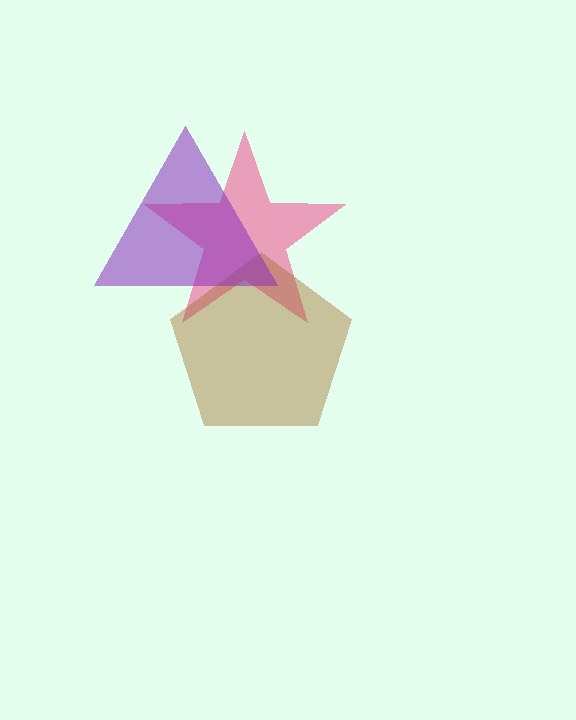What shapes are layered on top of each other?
The layered shapes are: a pink star, a brown pentagon, a purple triangle.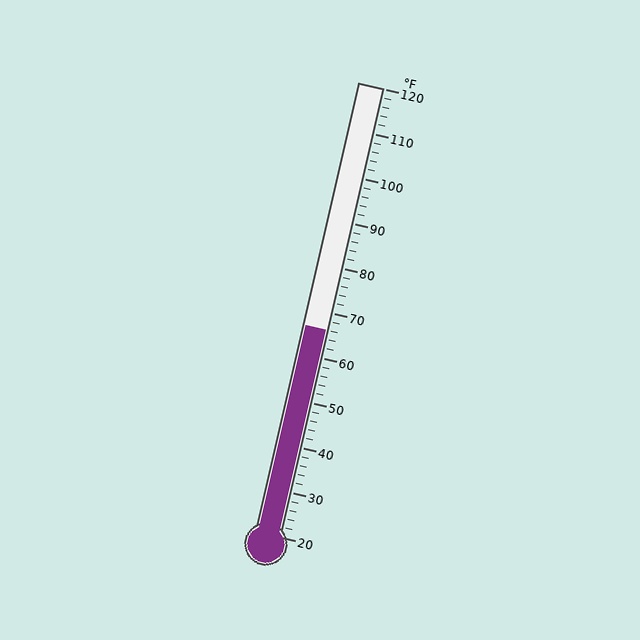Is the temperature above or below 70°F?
The temperature is below 70°F.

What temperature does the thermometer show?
The thermometer shows approximately 66°F.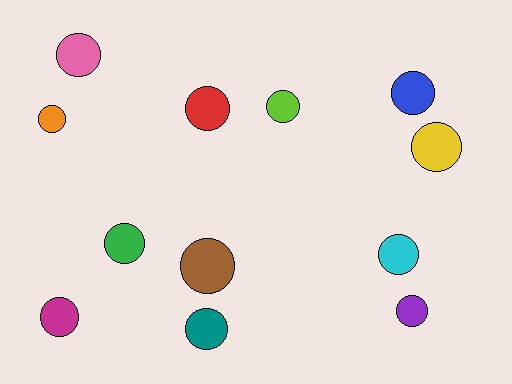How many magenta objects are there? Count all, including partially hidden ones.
There is 1 magenta object.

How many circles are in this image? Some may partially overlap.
There are 12 circles.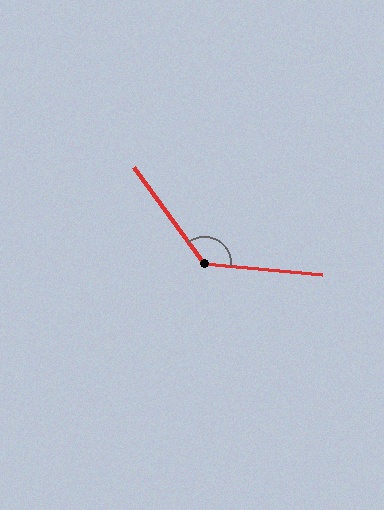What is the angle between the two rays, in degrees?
Approximately 132 degrees.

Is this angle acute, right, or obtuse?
It is obtuse.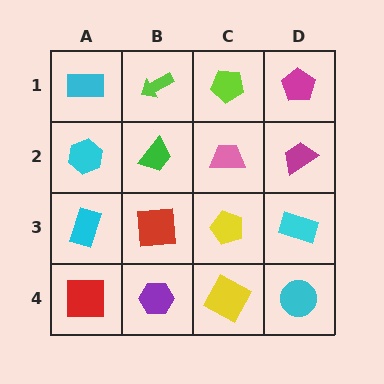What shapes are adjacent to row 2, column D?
A magenta pentagon (row 1, column D), a cyan rectangle (row 3, column D), a pink trapezoid (row 2, column C).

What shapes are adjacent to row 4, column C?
A yellow pentagon (row 3, column C), a purple hexagon (row 4, column B), a cyan circle (row 4, column D).